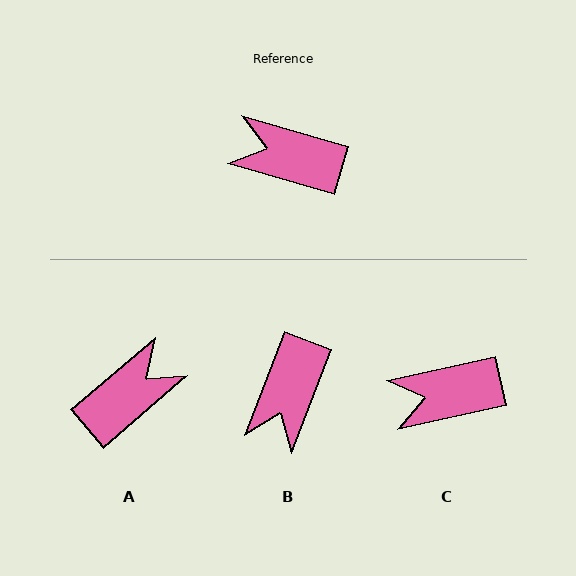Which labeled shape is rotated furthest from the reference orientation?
A, about 123 degrees away.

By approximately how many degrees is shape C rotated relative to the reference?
Approximately 29 degrees counter-clockwise.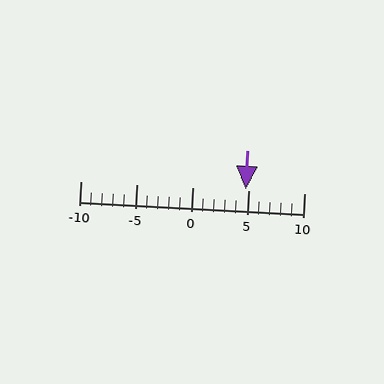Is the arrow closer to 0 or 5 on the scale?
The arrow is closer to 5.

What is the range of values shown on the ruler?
The ruler shows values from -10 to 10.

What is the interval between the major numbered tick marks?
The major tick marks are spaced 5 units apart.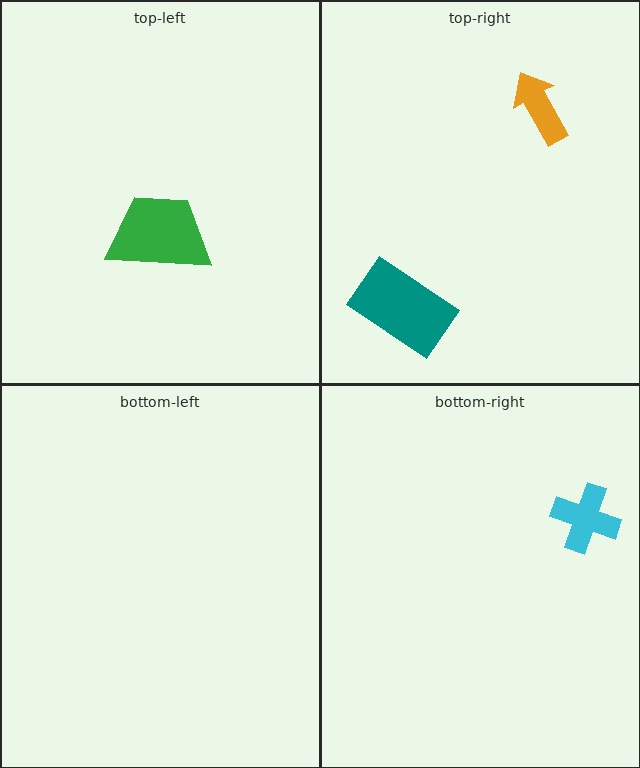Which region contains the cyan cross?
The bottom-right region.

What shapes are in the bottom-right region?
The cyan cross.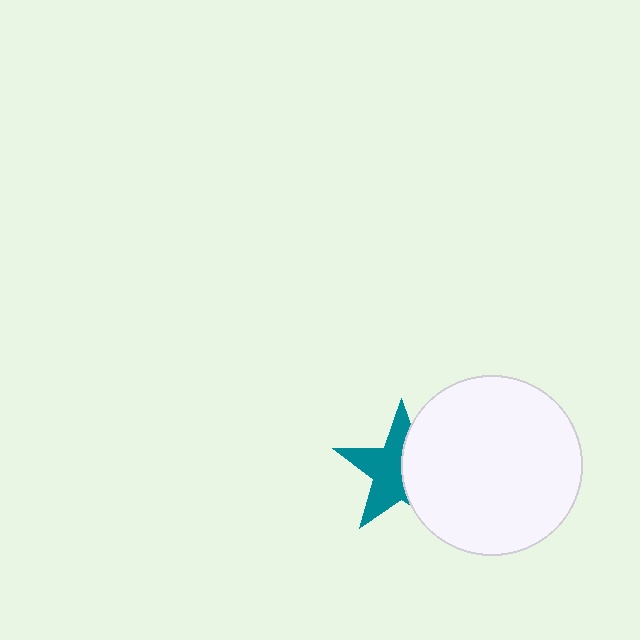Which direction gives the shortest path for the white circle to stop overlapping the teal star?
Moving right gives the shortest separation.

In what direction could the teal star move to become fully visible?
The teal star could move left. That would shift it out from behind the white circle entirely.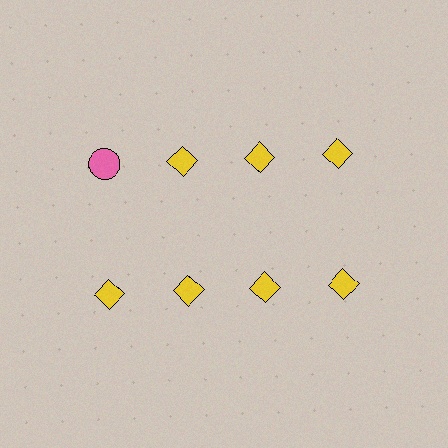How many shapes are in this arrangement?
There are 8 shapes arranged in a grid pattern.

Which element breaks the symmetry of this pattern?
The pink circle in the top row, leftmost column breaks the symmetry. All other shapes are yellow diamonds.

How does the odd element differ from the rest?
It differs in both color (pink instead of yellow) and shape (circle instead of diamond).